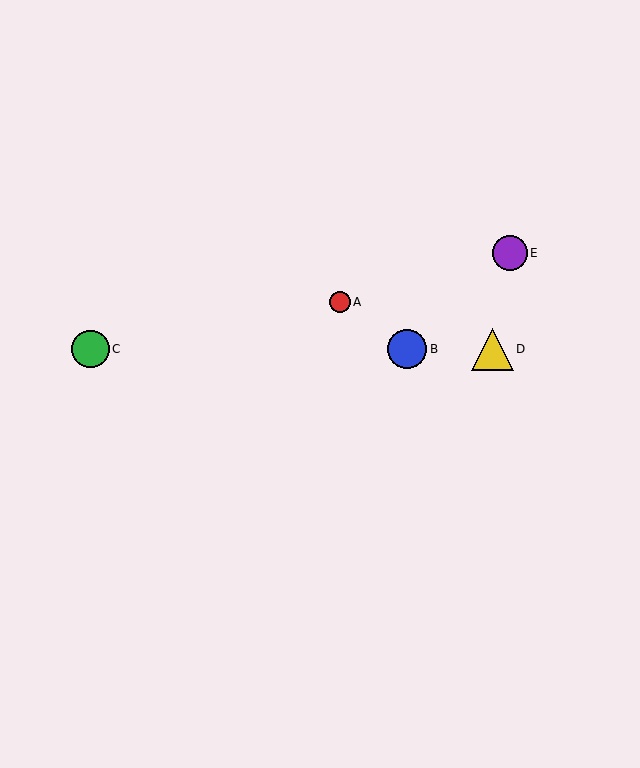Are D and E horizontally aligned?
No, D is at y≈349 and E is at y≈253.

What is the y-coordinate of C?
Object C is at y≈349.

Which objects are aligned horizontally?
Objects B, C, D are aligned horizontally.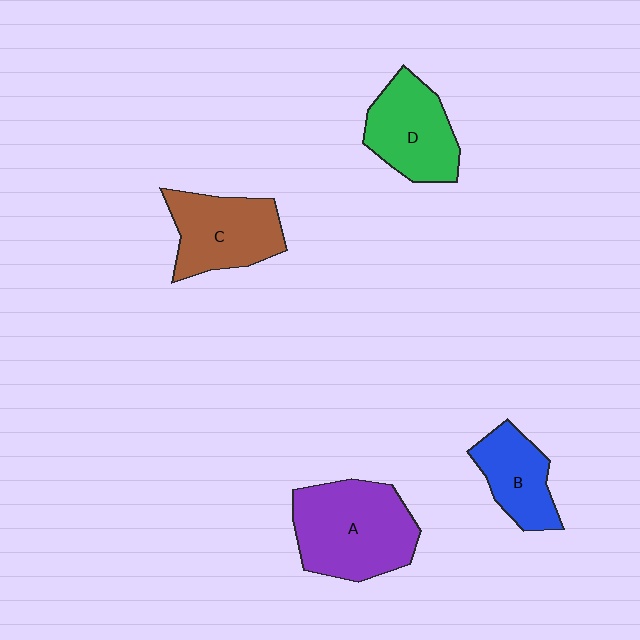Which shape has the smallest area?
Shape B (blue).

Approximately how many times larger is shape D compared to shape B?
Approximately 1.3 times.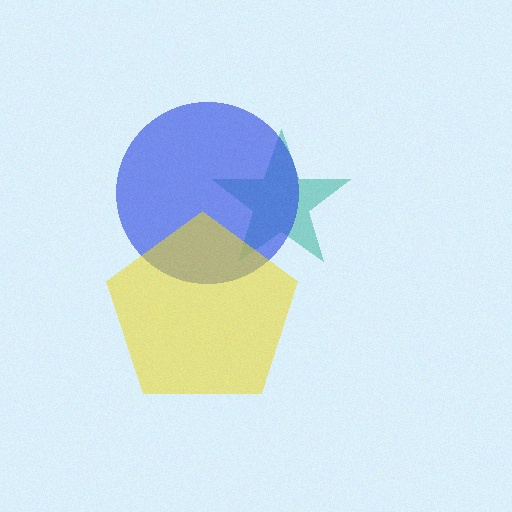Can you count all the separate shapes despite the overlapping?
Yes, there are 3 separate shapes.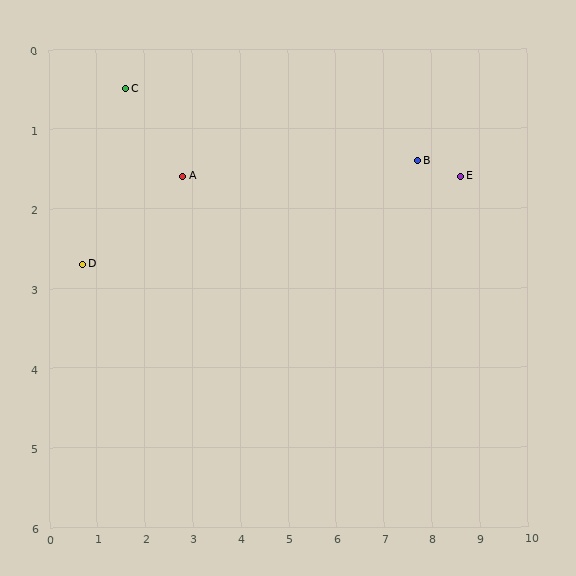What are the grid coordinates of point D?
Point D is at approximately (0.7, 2.7).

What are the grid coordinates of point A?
Point A is at approximately (2.8, 1.6).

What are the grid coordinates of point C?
Point C is at approximately (1.6, 0.5).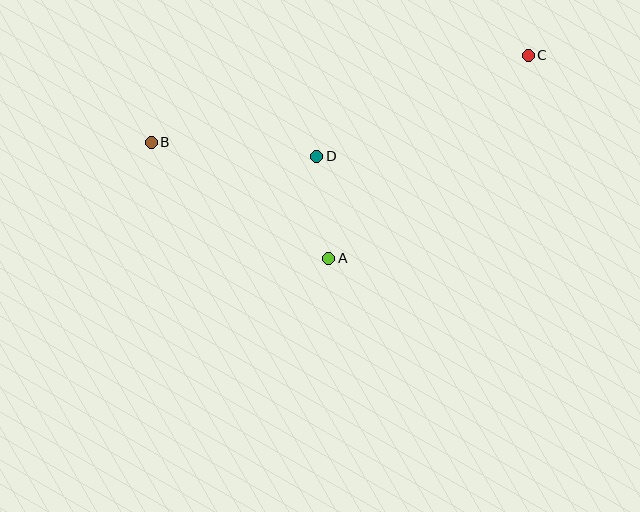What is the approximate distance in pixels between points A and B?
The distance between A and B is approximately 212 pixels.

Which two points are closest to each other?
Points A and D are closest to each other.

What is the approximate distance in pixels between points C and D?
The distance between C and D is approximately 234 pixels.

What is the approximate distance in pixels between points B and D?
The distance between B and D is approximately 166 pixels.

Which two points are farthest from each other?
Points B and C are farthest from each other.